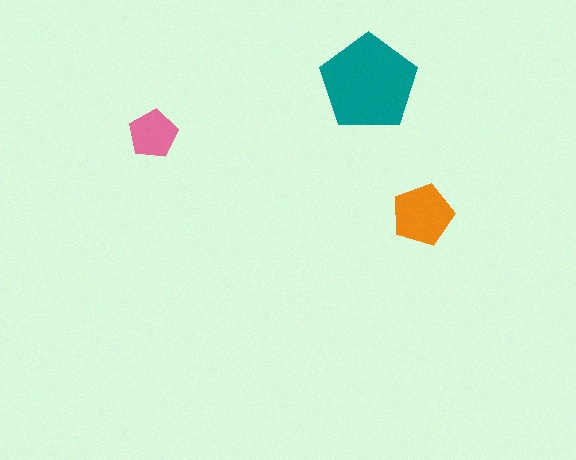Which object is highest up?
The teal pentagon is topmost.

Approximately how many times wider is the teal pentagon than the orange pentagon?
About 1.5 times wider.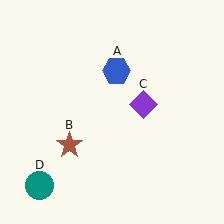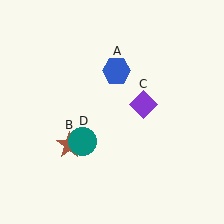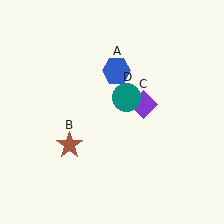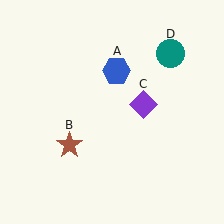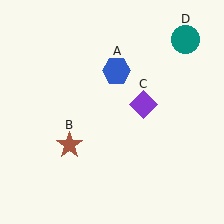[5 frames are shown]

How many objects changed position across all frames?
1 object changed position: teal circle (object D).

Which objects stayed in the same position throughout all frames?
Blue hexagon (object A) and brown star (object B) and purple diamond (object C) remained stationary.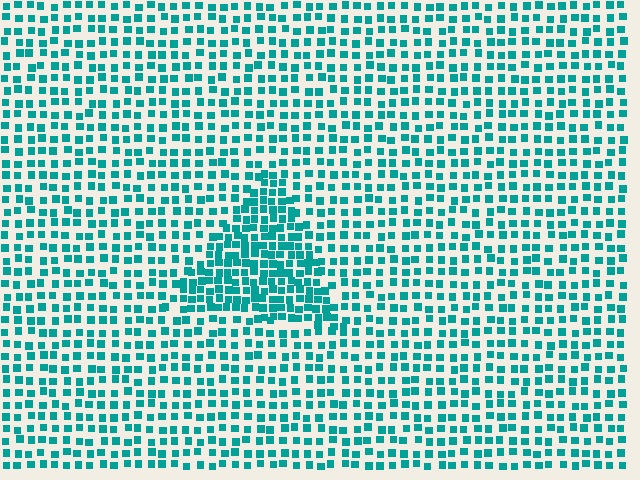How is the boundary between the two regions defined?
The boundary is defined by a change in element density (approximately 1.8x ratio). All elements are the same color, size, and shape.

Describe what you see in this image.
The image contains small teal elements arranged at two different densities. A triangle-shaped region is visible where the elements are more densely packed than the surrounding area.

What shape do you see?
I see a triangle.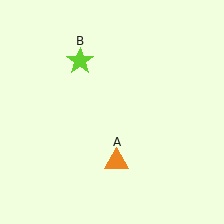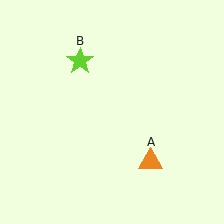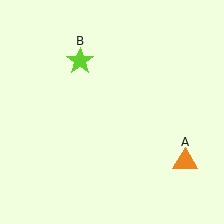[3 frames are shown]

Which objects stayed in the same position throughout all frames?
Lime star (object B) remained stationary.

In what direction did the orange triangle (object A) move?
The orange triangle (object A) moved right.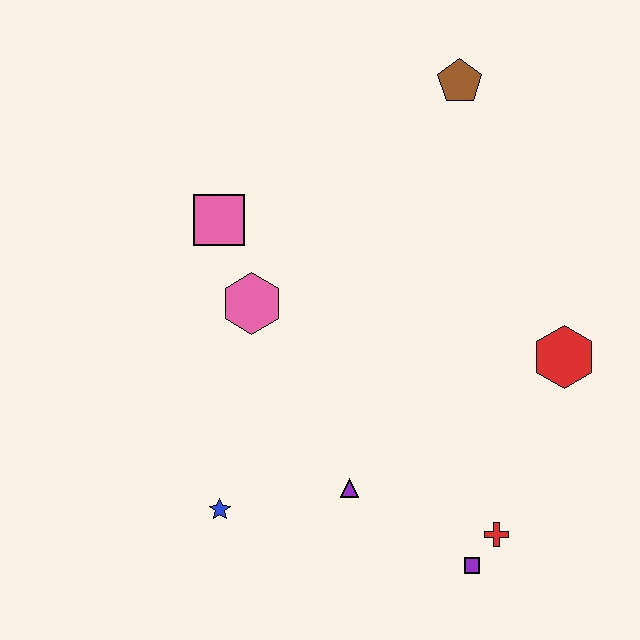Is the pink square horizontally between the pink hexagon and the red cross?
No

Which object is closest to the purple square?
The red cross is closest to the purple square.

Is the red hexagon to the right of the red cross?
Yes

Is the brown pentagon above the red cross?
Yes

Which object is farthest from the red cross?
The brown pentagon is farthest from the red cross.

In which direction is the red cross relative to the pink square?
The red cross is below the pink square.